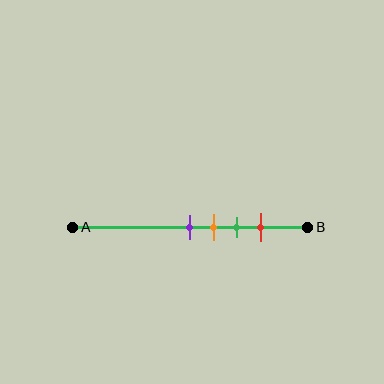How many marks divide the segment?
There are 4 marks dividing the segment.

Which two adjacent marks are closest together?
The purple and orange marks are the closest adjacent pair.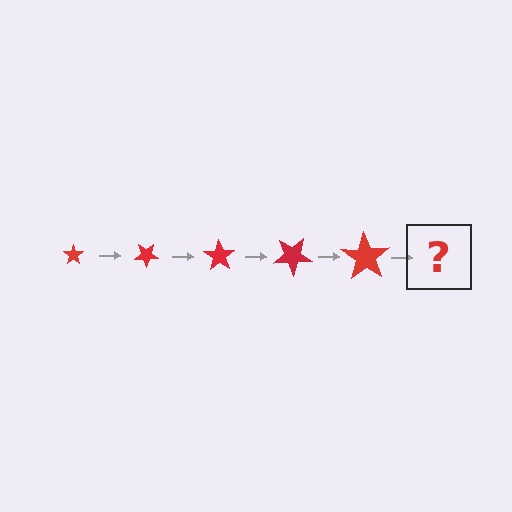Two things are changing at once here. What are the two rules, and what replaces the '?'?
The two rules are that the star grows larger each step and it rotates 35 degrees each step. The '?' should be a star, larger than the previous one and rotated 175 degrees from the start.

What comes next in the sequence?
The next element should be a star, larger than the previous one and rotated 175 degrees from the start.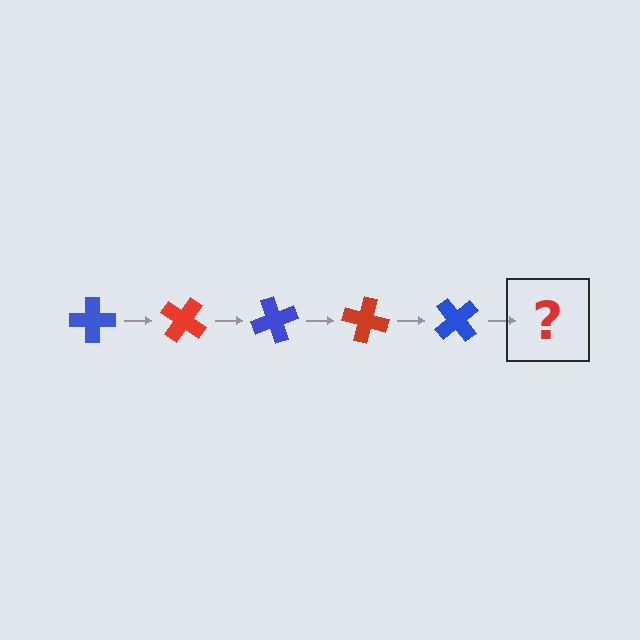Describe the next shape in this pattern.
It should be a red cross, rotated 175 degrees from the start.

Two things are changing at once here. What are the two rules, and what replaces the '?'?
The two rules are that it rotates 35 degrees each step and the color cycles through blue and red. The '?' should be a red cross, rotated 175 degrees from the start.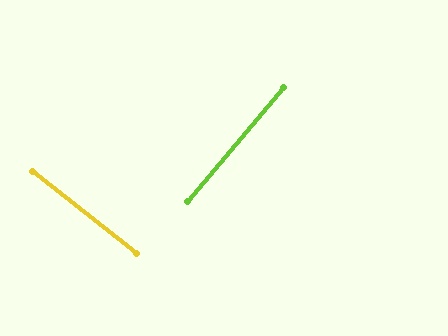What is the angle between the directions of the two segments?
Approximately 89 degrees.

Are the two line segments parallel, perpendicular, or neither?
Perpendicular — they meet at approximately 89°.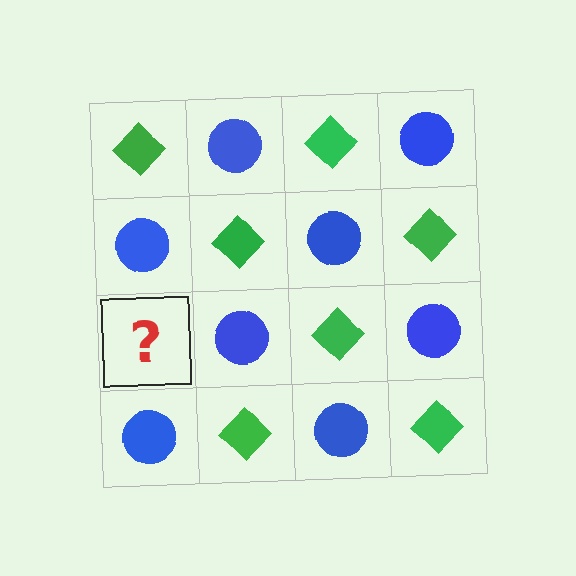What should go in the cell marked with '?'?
The missing cell should contain a green diamond.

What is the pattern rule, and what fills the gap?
The rule is that it alternates green diamond and blue circle in a checkerboard pattern. The gap should be filled with a green diamond.